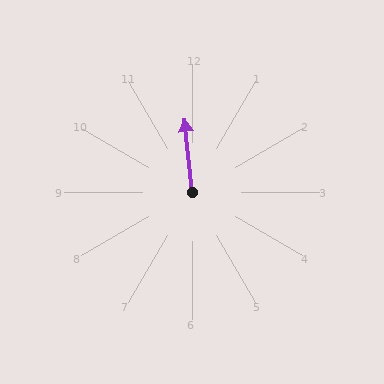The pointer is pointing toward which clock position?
Roughly 12 o'clock.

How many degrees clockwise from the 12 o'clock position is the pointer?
Approximately 354 degrees.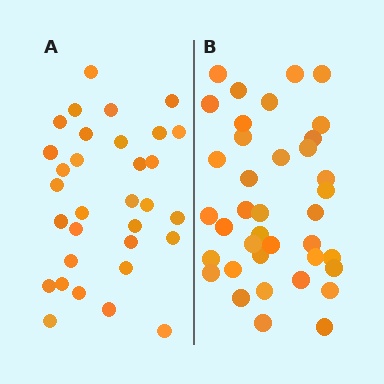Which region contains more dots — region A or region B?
Region B (the right region) has more dots.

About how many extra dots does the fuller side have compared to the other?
Region B has about 6 more dots than region A.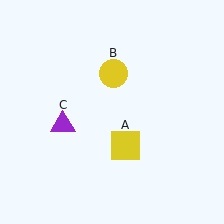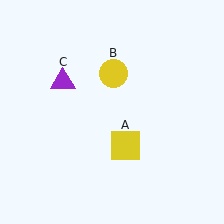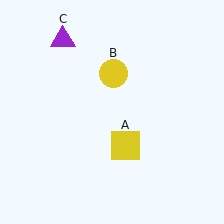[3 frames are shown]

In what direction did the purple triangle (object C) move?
The purple triangle (object C) moved up.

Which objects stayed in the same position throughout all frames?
Yellow square (object A) and yellow circle (object B) remained stationary.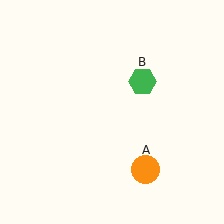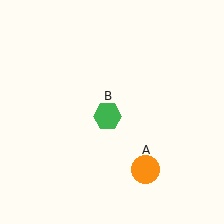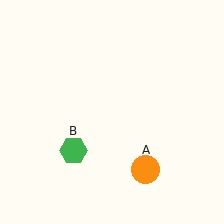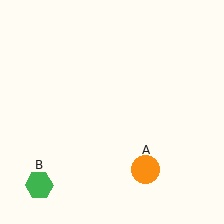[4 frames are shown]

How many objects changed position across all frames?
1 object changed position: green hexagon (object B).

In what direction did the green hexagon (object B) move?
The green hexagon (object B) moved down and to the left.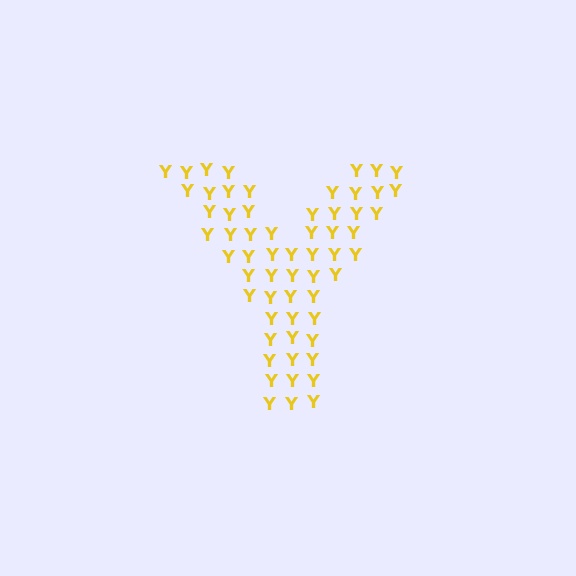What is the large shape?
The large shape is the letter Y.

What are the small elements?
The small elements are letter Y's.